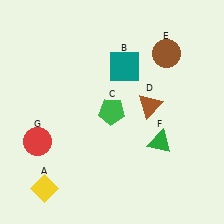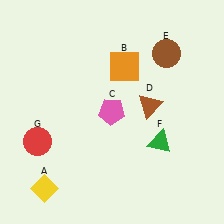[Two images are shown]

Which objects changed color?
B changed from teal to orange. C changed from green to pink.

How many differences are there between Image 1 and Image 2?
There are 2 differences between the two images.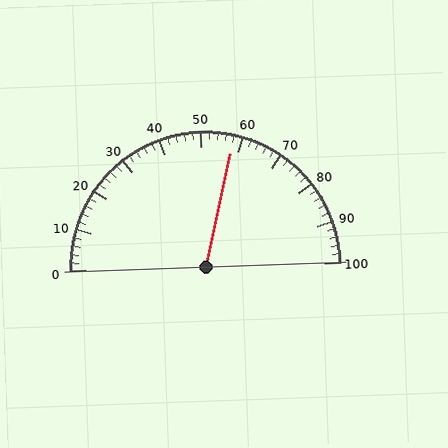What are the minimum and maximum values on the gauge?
The gauge ranges from 0 to 100.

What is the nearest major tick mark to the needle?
The nearest major tick mark is 60.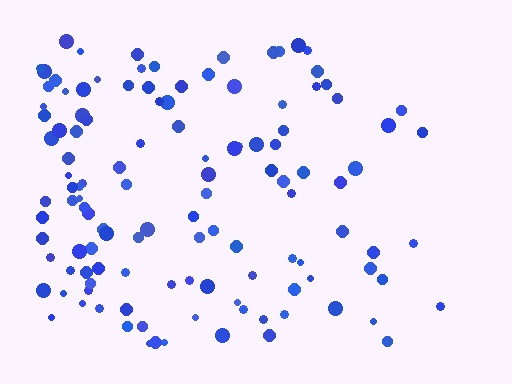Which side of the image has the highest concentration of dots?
The left.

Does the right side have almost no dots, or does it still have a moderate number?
Still a moderate number, just noticeably fewer than the left.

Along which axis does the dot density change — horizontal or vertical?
Horizontal.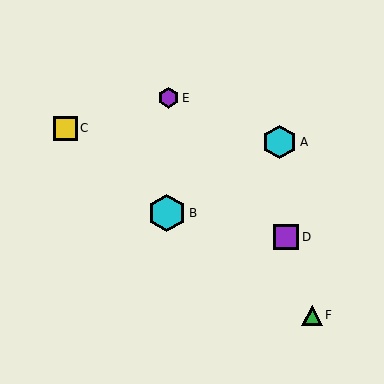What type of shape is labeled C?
Shape C is a yellow square.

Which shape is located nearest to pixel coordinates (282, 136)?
The cyan hexagon (labeled A) at (280, 142) is nearest to that location.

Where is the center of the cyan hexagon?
The center of the cyan hexagon is at (280, 142).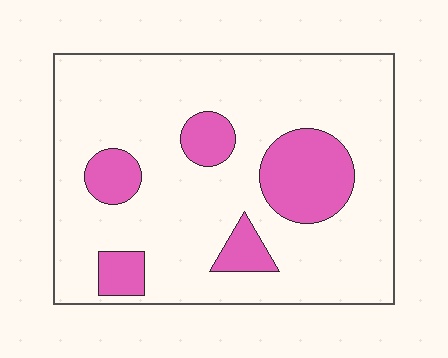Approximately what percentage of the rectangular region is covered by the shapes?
Approximately 20%.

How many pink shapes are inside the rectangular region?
5.